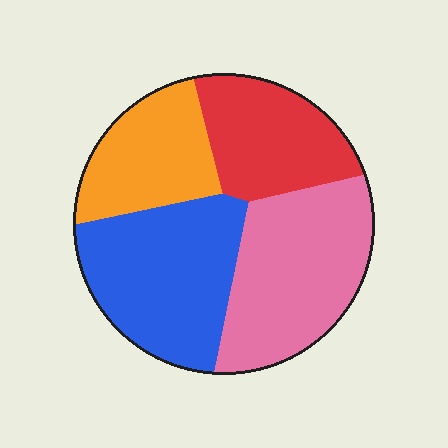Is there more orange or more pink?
Pink.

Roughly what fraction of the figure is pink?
Pink takes up between a quarter and a half of the figure.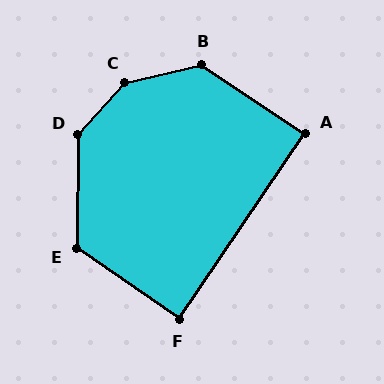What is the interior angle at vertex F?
Approximately 89 degrees (approximately right).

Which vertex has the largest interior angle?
C, at approximately 146 degrees.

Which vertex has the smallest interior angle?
A, at approximately 89 degrees.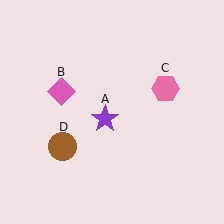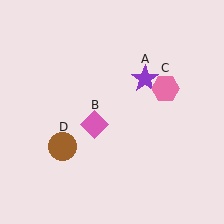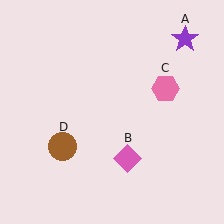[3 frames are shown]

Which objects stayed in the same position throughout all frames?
Pink hexagon (object C) and brown circle (object D) remained stationary.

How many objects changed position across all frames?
2 objects changed position: purple star (object A), pink diamond (object B).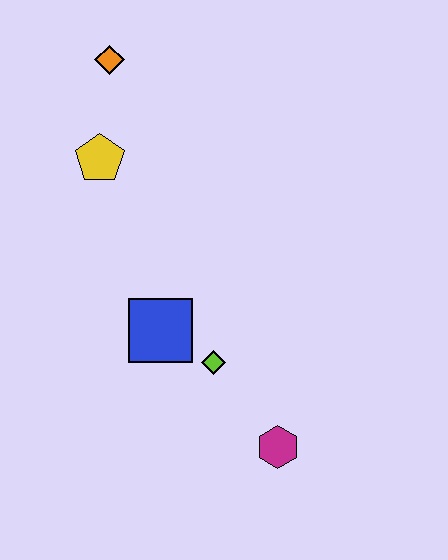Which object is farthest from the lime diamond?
The orange diamond is farthest from the lime diamond.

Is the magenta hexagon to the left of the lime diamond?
No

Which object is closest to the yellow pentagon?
The orange diamond is closest to the yellow pentagon.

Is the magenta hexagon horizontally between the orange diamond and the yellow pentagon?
No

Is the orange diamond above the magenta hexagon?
Yes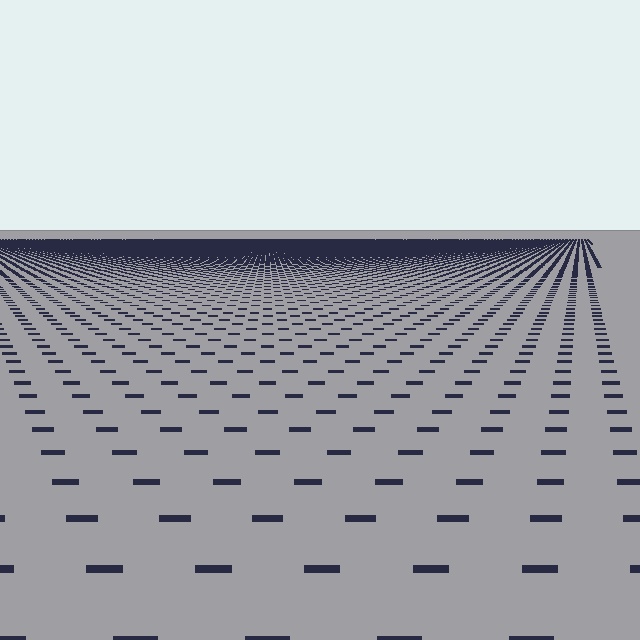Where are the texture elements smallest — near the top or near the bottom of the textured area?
Near the top.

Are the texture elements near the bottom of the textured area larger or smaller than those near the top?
Larger. Near the bottom, elements are closer to the viewer and appear at a bigger on-screen size.